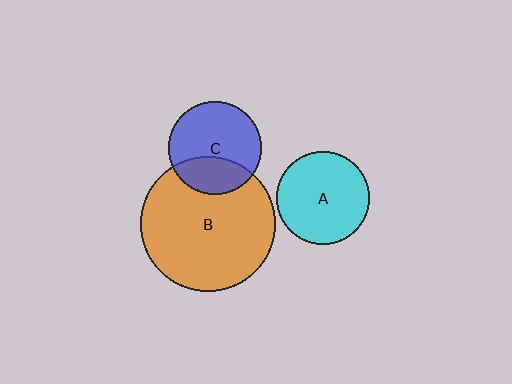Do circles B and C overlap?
Yes.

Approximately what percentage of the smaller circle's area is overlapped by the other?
Approximately 30%.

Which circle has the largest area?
Circle B (orange).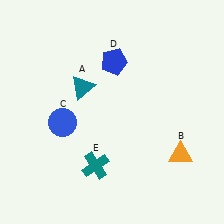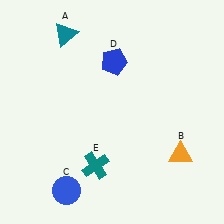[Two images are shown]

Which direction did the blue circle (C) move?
The blue circle (C) moved down.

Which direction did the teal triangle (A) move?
The teal triangle (A) moved up.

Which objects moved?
The objects that moved are: the teal triangle (A), the blue circle (C).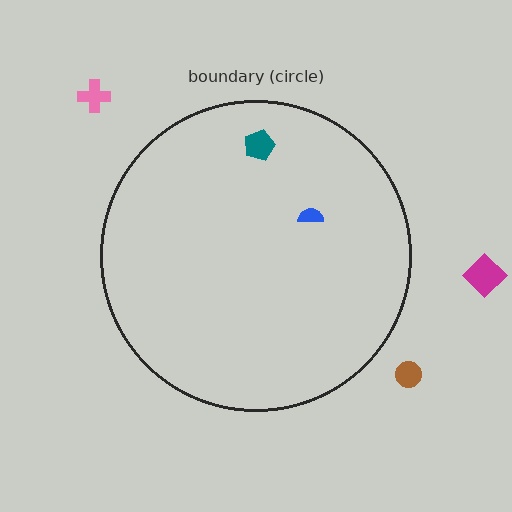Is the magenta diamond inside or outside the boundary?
Outside.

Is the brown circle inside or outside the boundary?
Outside.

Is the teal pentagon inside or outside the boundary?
Inside.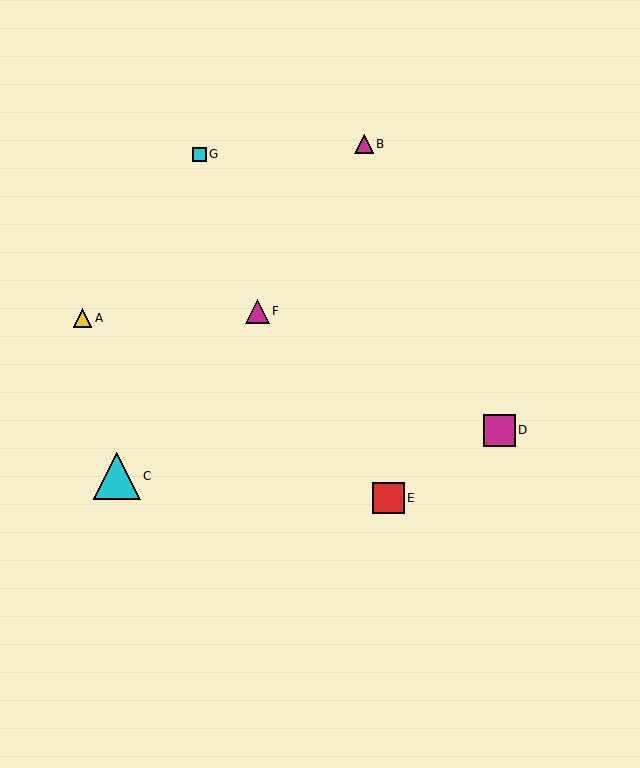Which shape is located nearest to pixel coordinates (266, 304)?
The magenta triangle (labeled F) at (257, 311) is nearest to that location.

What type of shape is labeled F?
Shape F is a magenta triangle.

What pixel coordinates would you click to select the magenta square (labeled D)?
Click at (499, 430) to select the magenta square D.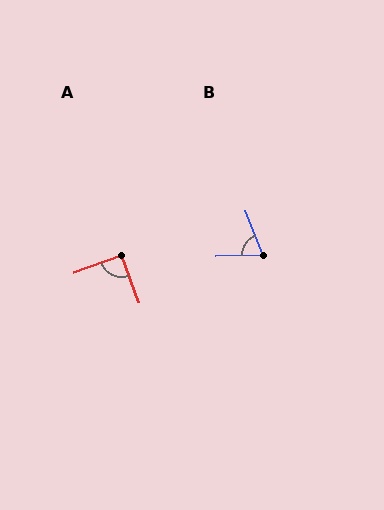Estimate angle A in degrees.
Approximately 90 degrees.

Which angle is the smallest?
B, at approximately 70 degrees.